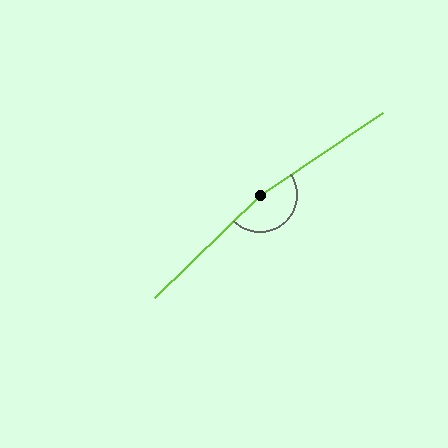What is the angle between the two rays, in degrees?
Approximately 170 degrees.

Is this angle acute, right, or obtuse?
It is obtuse.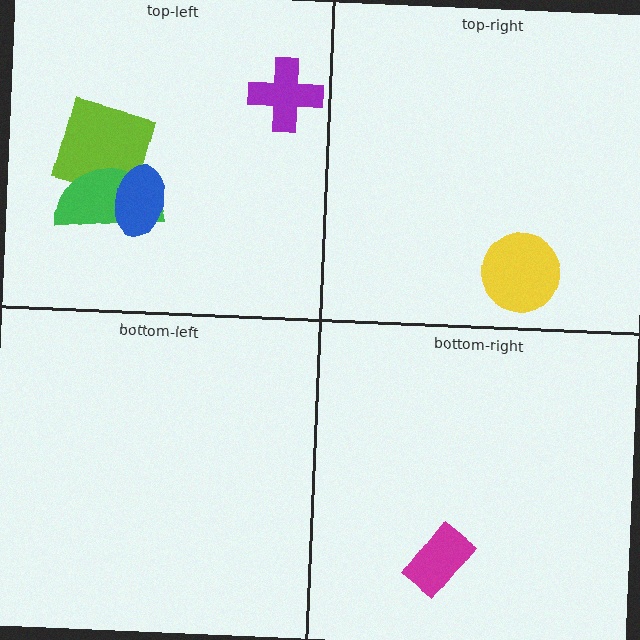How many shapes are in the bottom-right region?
1.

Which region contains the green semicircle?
The top-left region.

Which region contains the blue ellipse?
The top-left region.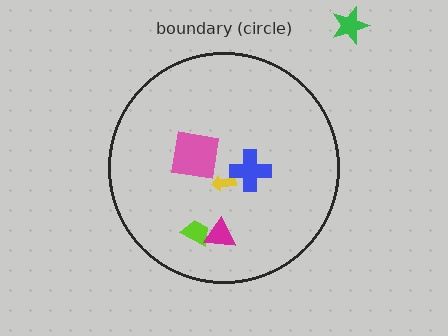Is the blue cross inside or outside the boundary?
Inside.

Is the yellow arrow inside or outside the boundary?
Inside.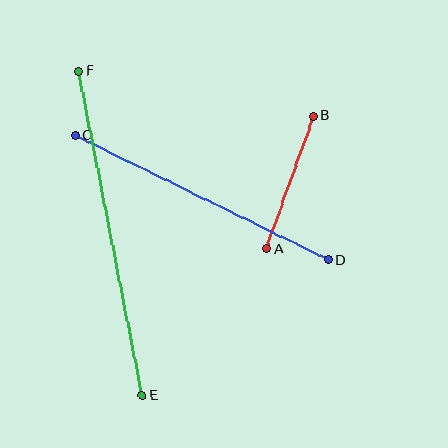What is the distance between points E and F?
The distance is approximately 330 pixels.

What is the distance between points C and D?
The distance is approximately 283 pixels.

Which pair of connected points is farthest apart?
Points E and F are farthest apart.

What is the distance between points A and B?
The distance is approximately 141 pixels.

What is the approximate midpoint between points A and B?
The midpoint is at approximately (290, 182) pixels.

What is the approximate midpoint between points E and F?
The midpoint is at approximately (111, 233) pixels.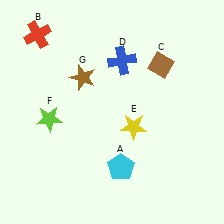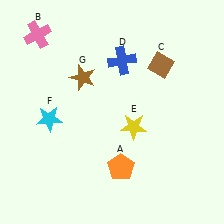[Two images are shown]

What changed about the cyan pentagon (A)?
In Image 1, A is cyan. In Image 2, it changed to orange.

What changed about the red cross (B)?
In Image 1, B is red. In Image 2, it changed to pink.